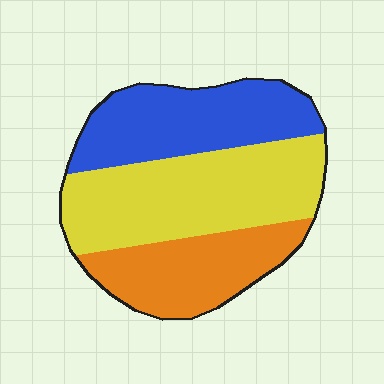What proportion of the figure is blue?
Blue takes up between a quarter and a half of the figure.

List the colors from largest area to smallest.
From largest to smallest: yellow, blue, orange.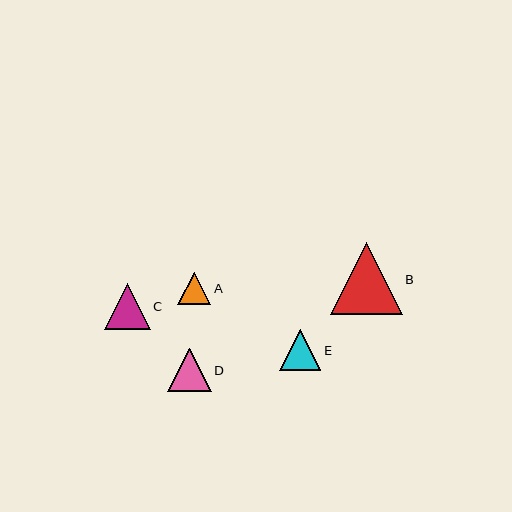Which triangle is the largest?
Triangle B is the largest with a size of approximately 72 pixels.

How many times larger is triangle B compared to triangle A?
Triangle B is approximately 2.2 times the size of triangle A.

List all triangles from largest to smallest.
From largest to smallest: B, C, D, E, A.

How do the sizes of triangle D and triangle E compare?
Triangle D and triangle E are approximately the same size.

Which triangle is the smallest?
Triangle A is the smallest with a size of approximately 33 pixels.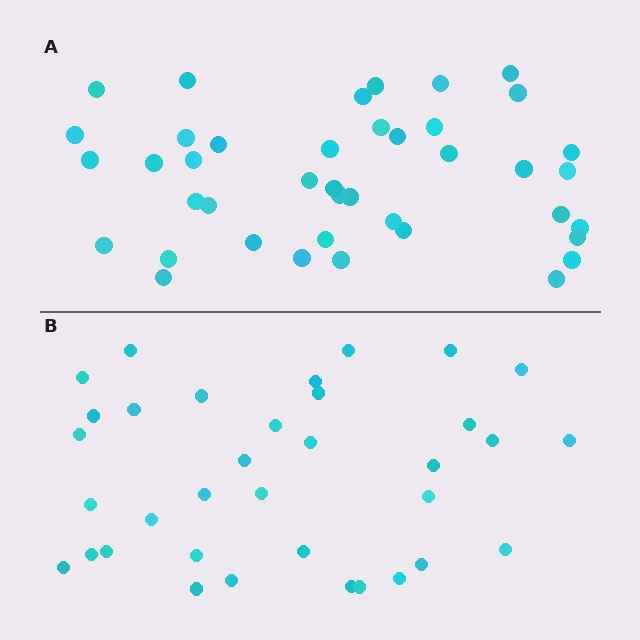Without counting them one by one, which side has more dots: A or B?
Region A (the top region) has more dots.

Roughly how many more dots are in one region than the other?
Region A has about 6 more dots than region B.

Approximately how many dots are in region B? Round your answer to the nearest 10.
About 40 dots. (The exact count is 35, which rounds to 40.)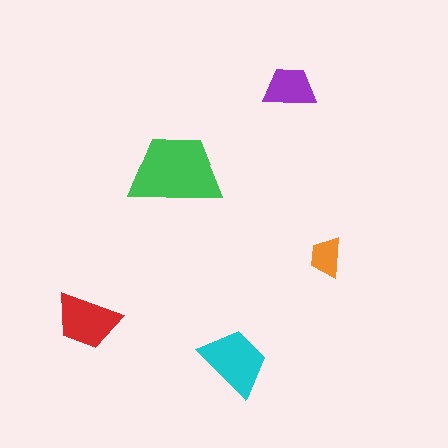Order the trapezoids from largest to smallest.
the green one, the cyan one, the red one, the purple one, the orange one.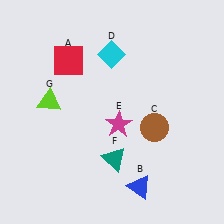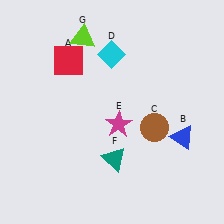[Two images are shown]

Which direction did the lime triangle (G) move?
The lime triangle (G) moved up.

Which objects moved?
The objects that moved are: the blue triangle (B), the lime triangle (G).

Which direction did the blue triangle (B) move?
The blue triangle (B) moved up.